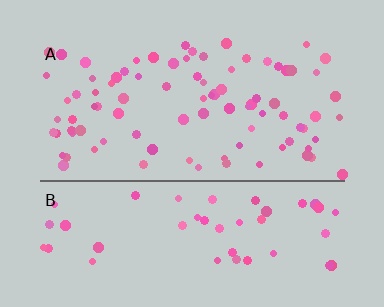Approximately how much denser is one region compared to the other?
Approximately 1.7× — region A over region B.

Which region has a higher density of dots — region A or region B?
A (the top).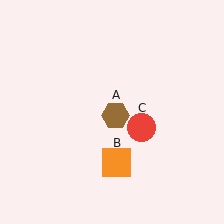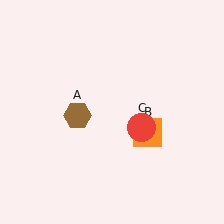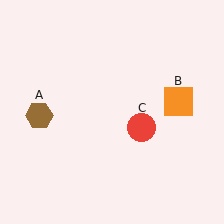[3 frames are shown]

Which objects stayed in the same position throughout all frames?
Red circle (object C) remained stationary.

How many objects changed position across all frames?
2 objects changed position: brown hexagon (object A), orange square (object B).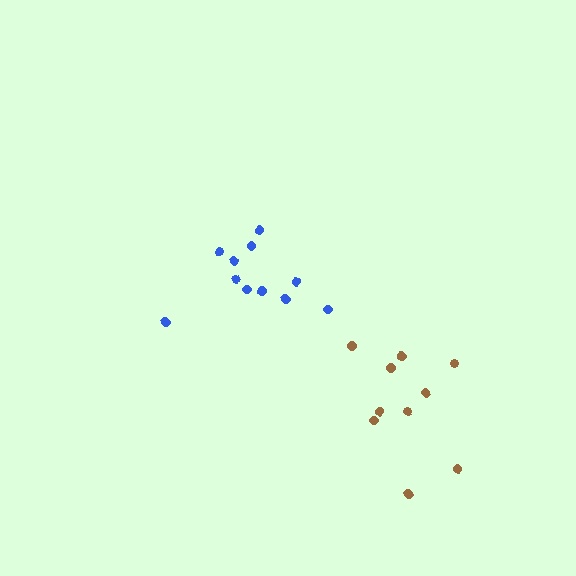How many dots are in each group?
Group 1: 11 dots, Group 2: 10 dots (21 total).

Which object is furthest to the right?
The brown cluster is rightmost.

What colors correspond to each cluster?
The clusters are colored: blue, brown.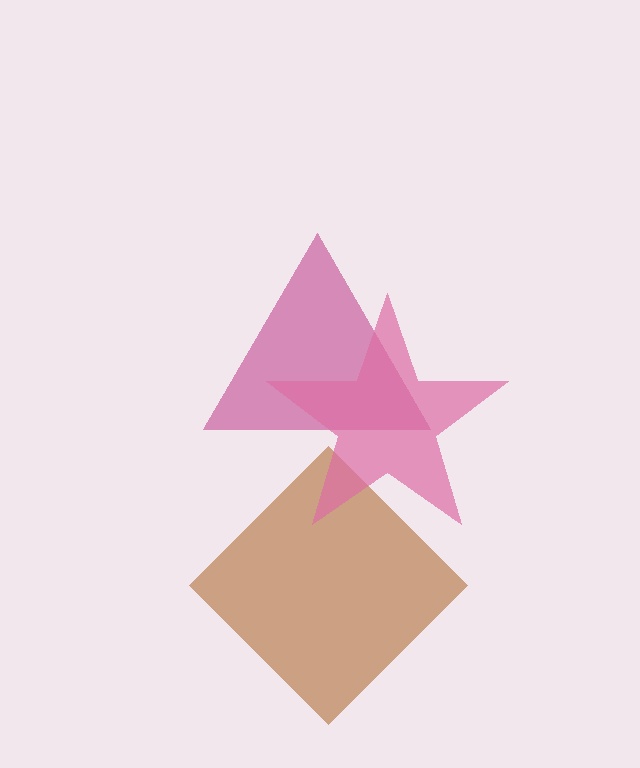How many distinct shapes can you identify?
There are 3 distinct shapes: a brown diamond, a magenta triangle, a pink star.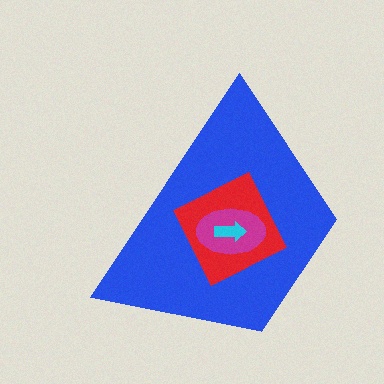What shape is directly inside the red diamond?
The magenta ellipse.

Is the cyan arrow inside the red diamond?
Yes.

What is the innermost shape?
The cyan arrow.